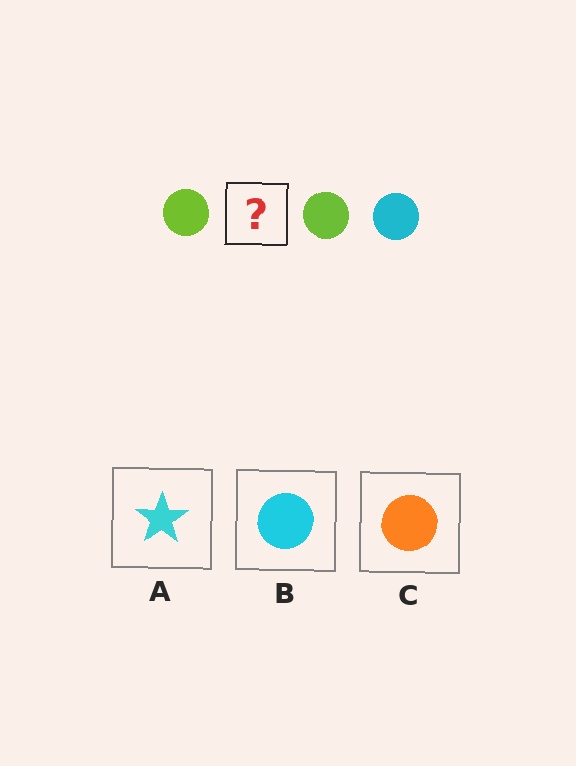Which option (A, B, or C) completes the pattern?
B.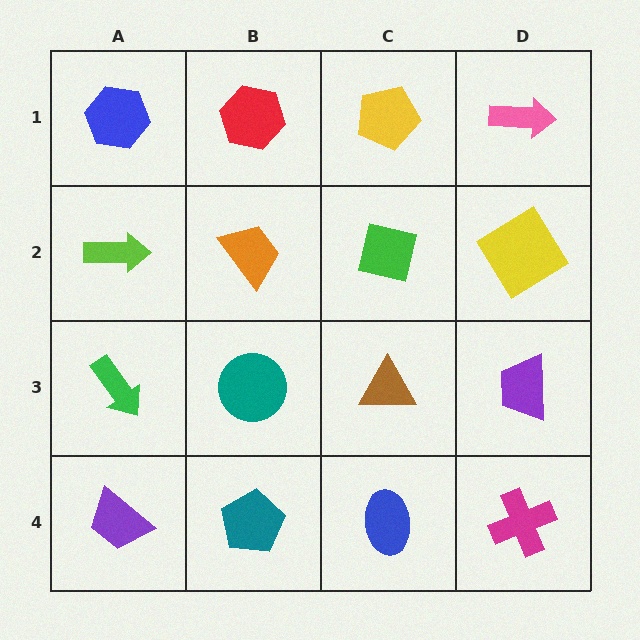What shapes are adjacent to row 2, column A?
A blue hexagon (row 1, column A), a green arrow (row 3, column A), an orange trapezoid (row 2, column B).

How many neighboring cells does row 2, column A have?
3.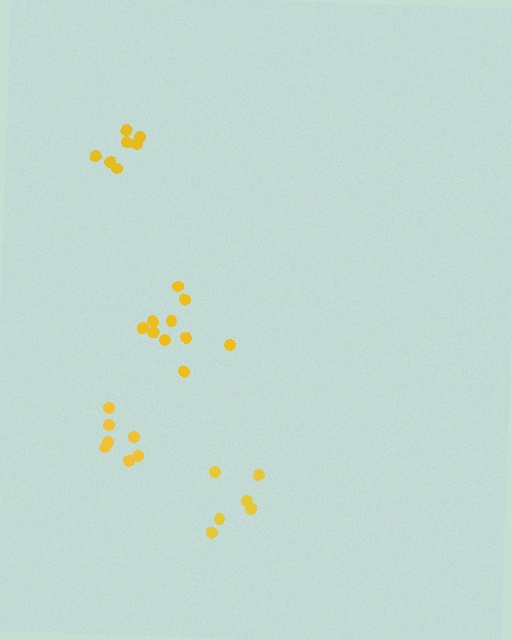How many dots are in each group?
Group 1: 7 dots, Group 2: 7 dots, Group 3: 10 dots, Group 4: 6 dots (30 total).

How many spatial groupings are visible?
There are 4 spatial groupings.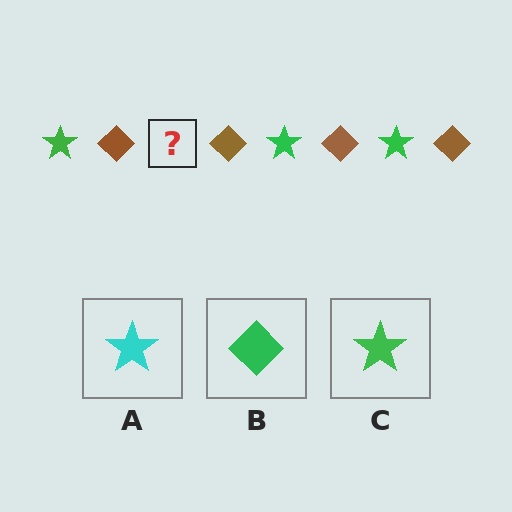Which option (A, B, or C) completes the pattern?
C.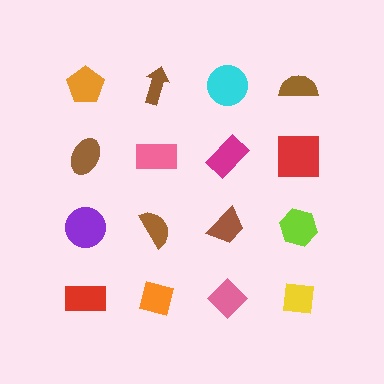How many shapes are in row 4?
4 shapes.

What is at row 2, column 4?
A red square.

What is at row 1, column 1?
An orange pentagon.